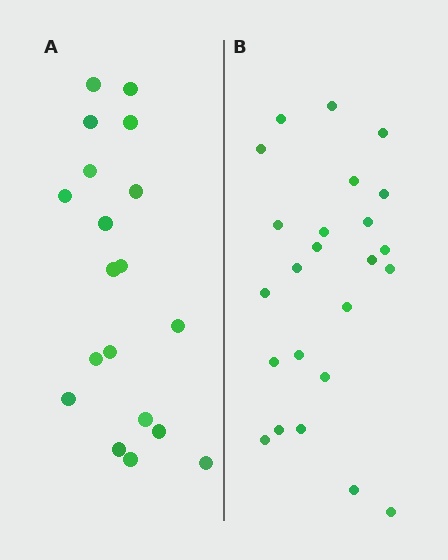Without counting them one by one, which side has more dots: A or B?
Region B (the right region) has more dots.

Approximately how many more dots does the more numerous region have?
Region B has about 5 more dots than region A.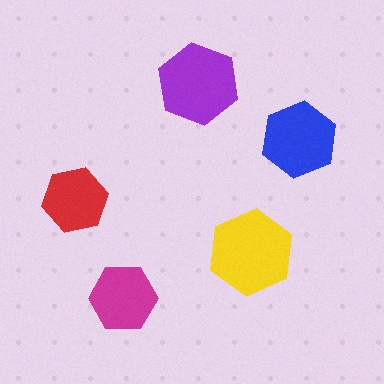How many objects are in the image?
There are 5 objects in the image.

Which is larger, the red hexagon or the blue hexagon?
The blue one.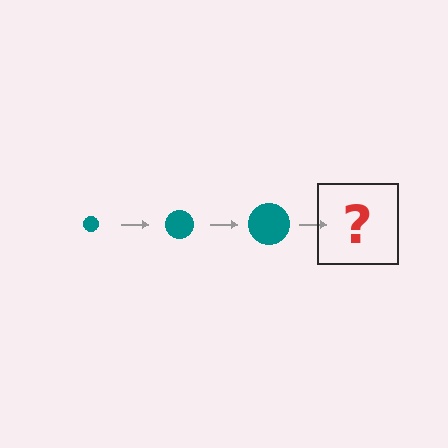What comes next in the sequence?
The next element should be a teal circle, larger than the previous one.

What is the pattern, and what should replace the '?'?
The pattern is that the circle gets progressively larger each step. The '?' should be a teal circle, larger than the previous one.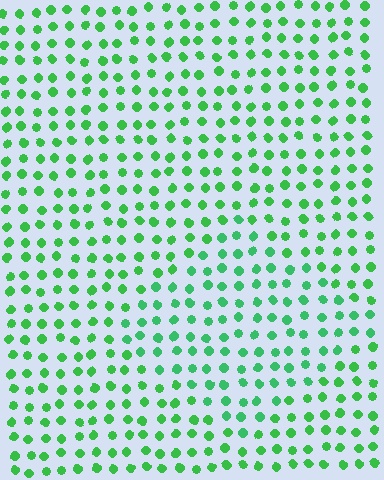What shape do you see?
I see a diamond.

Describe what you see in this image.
The image is filled with small green elements in a uniform arrangement. A diamond-shaped region is visible where the elements are tinted to a slightly different hue, forming a subtle color boundary.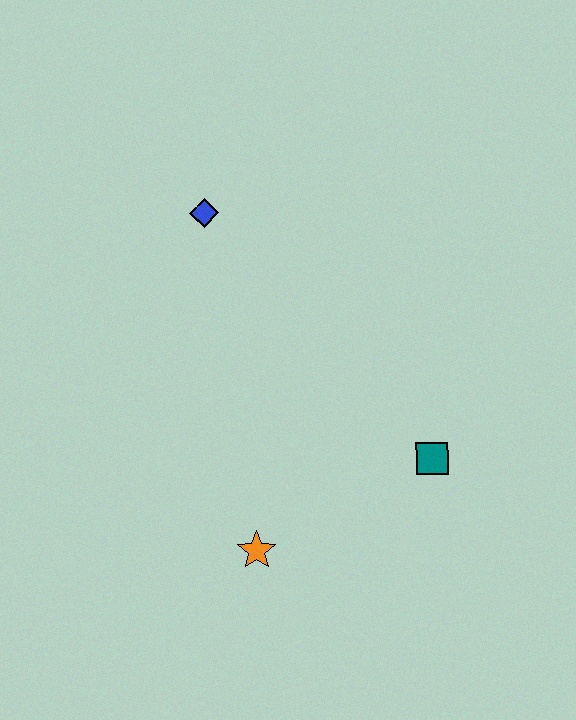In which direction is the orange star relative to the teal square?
The orange star is to the left of the teal square.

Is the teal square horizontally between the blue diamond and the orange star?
No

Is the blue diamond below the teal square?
No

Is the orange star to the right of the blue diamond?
Yes